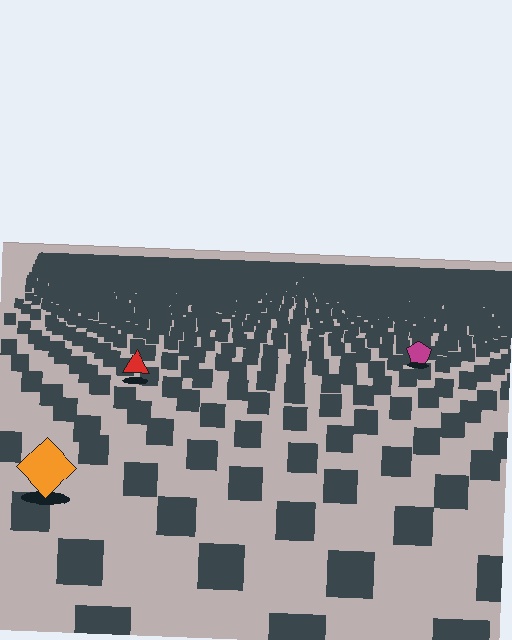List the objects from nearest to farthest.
From nearest to farthest: the orange diamond, the red triangle, the magenta pentagon.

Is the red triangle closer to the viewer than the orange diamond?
No. The orange diamond is closer — you can tell from the texture gradient: the ground texture is coarser near it.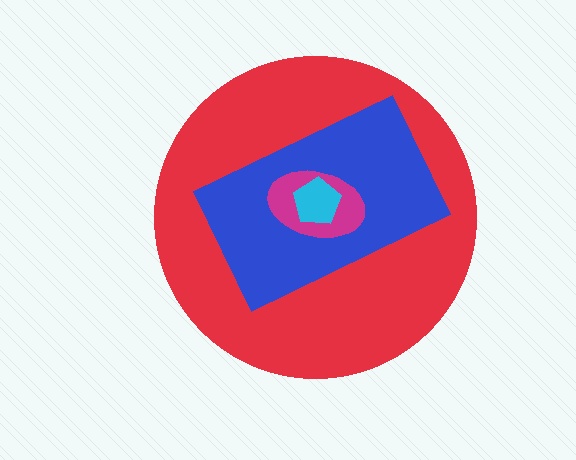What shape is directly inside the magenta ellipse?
The cyan pentagon.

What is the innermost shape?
The cyan pentagon.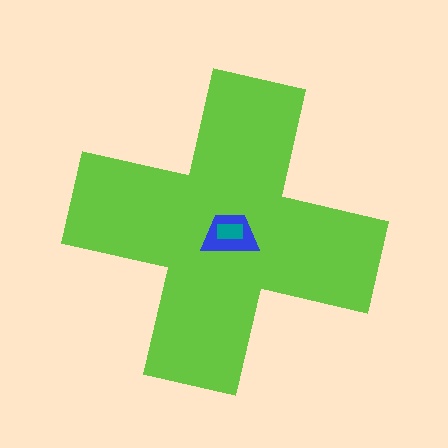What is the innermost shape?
The teal rectangle.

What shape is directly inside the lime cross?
The blue trapezoid.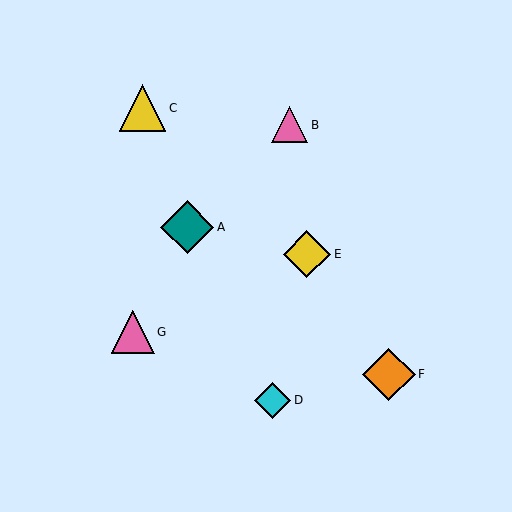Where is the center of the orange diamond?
The center of the orange diamond is at (389, 374).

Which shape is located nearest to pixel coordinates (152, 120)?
The yellow triangle (labeled C) at (142, 108) is nearest to that location.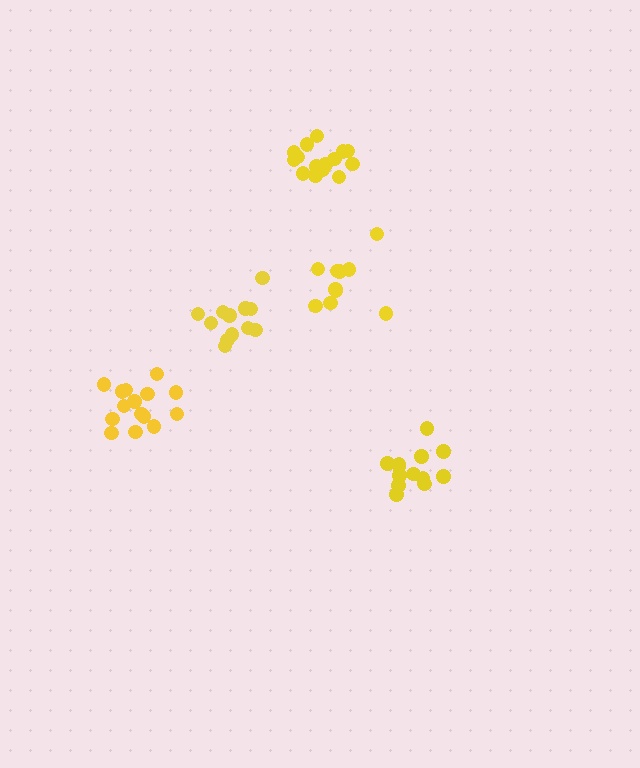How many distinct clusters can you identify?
There are 5 distinct clusters.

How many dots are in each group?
Group 1: 12 dots, Group 2: 15 dots, Group 3: 15 dots, Group 4: 10 dots, Group 5: 13 dots (65 total).